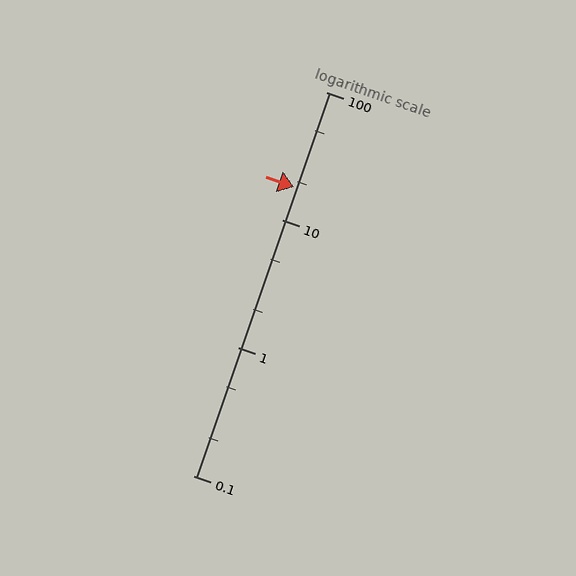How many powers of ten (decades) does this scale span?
The scale spans 3 decades, from 0.1 to 100.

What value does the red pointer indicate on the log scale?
The pointer indicates approximately 18.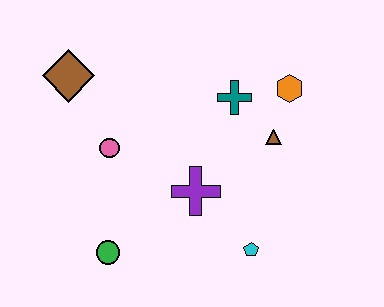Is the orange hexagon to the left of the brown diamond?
No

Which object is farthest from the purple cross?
The brown diamond is farthest from the purple cross.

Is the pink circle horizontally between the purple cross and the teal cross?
No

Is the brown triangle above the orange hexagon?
No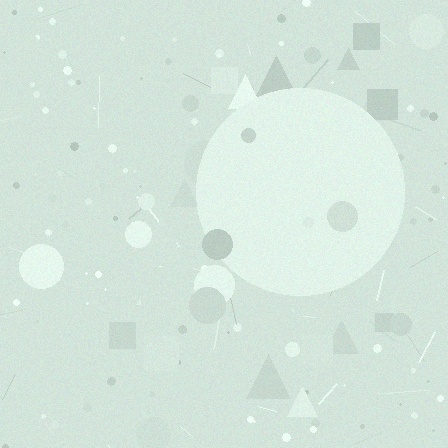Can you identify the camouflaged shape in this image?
The camouflaged shape is a circle.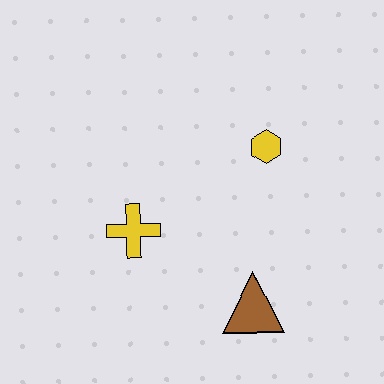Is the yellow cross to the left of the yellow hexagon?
Yes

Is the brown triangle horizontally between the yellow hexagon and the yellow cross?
Yes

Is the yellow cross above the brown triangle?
Yes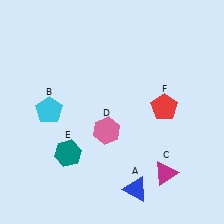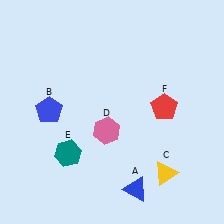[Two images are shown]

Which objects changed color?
B changed from cyan to blue. C changed from magenta to yellow.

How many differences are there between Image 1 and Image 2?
There are 2 differences between the two images.